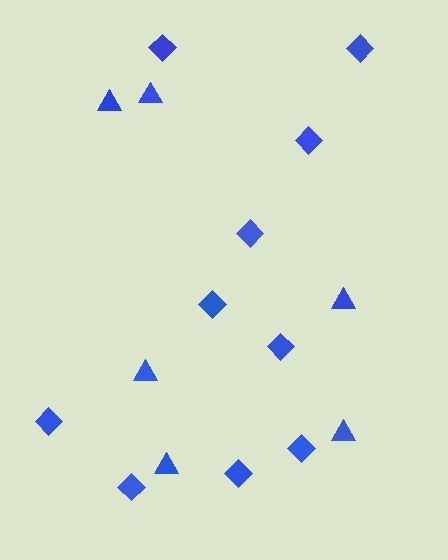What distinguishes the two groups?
There are 2 groups: one group of triangles (6) and one group of diamonds (10).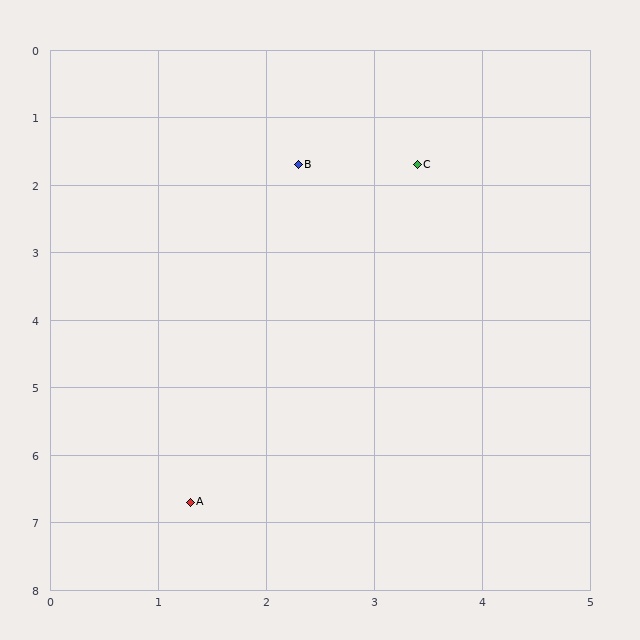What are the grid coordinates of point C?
Point C is at approximately (3.4, 1.7).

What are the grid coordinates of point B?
Point B is at approximately (2.3, 1.7).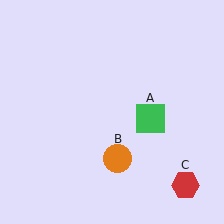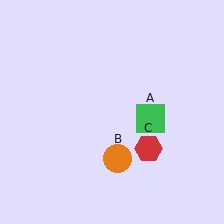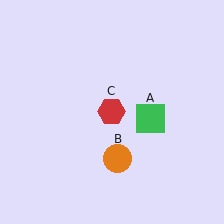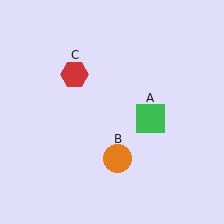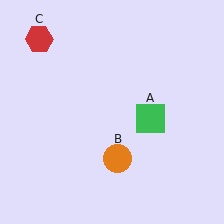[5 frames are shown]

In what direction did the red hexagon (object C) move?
The red hexagon (object C) moved up and to the left.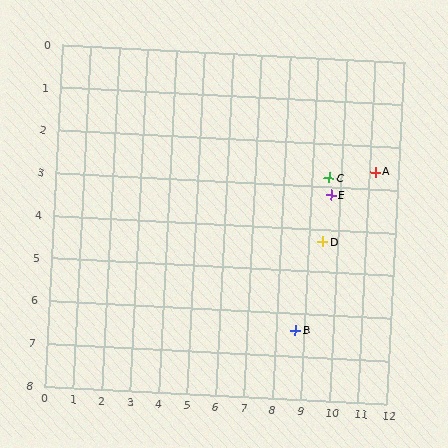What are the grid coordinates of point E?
Point E is at approximately (9.7, 3.2).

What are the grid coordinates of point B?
Point B is at approximately (8.7, 6.4).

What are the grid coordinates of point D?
Point D is at approximately (9.5, 4.3).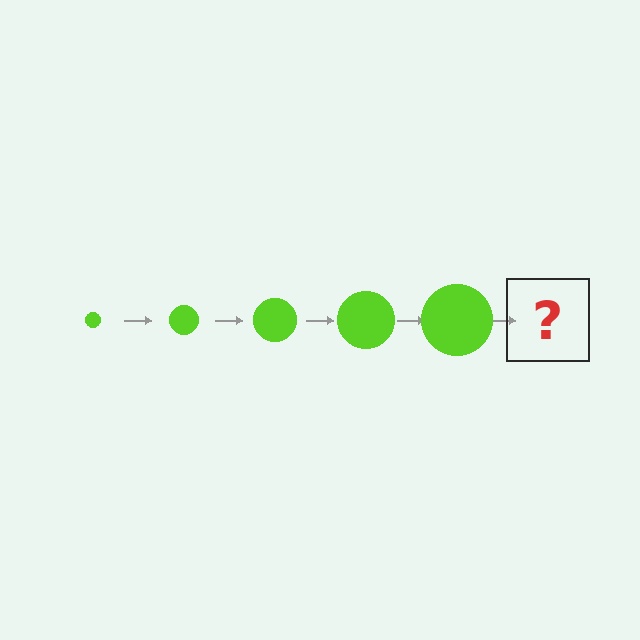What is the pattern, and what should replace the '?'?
The pattern is that the circle gets progressively larger each step. The '?' should be a lime circle, larger than the previous one.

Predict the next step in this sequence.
The next step is a lime circle, larger than the previous one.